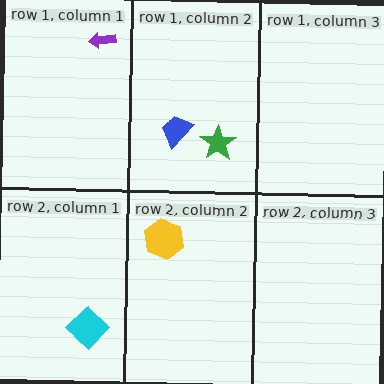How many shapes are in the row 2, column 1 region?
1.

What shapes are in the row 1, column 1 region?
The purple arrow.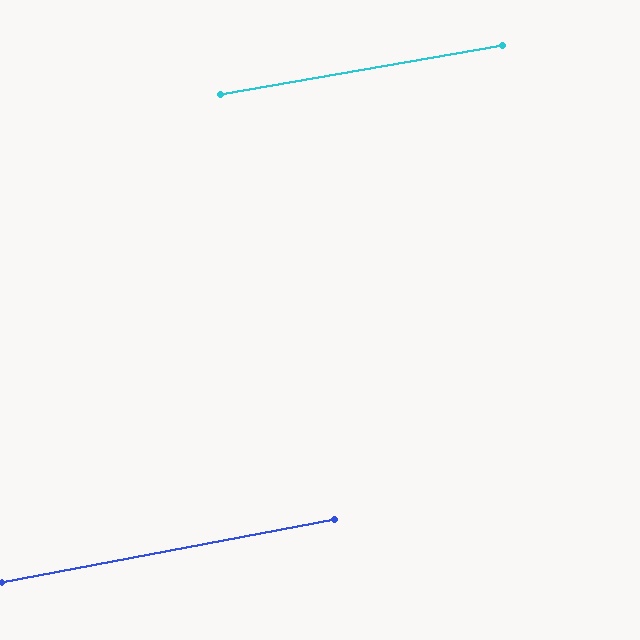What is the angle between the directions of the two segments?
Approximately 1 degree.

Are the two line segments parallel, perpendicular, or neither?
Parallel — their directions differ by only 1.1°.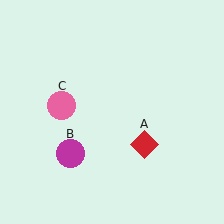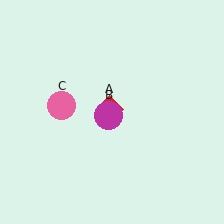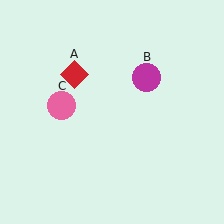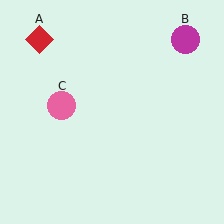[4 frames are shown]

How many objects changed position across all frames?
2 objects changed position: red diamond (object A), magenta circle (object B).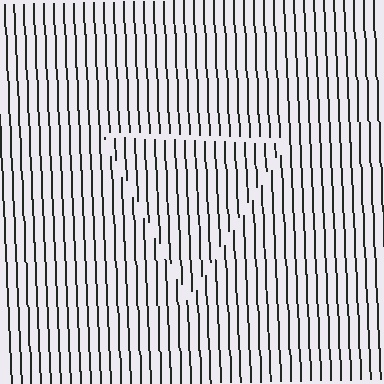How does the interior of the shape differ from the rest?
The interior of the shape contains the same grating, shifted by half a period — the contour is defined by the phase discontinuity where line-ends from the inner and outer gratings abut.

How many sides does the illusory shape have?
3 sides — the line-ends trace a triangle.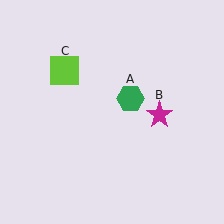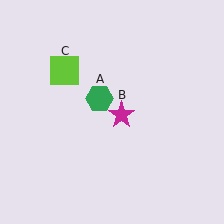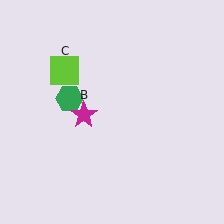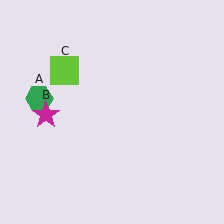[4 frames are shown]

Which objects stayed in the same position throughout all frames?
Lime square (object C) remained stationary.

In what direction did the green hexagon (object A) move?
The green hexagon (object A) moved left.